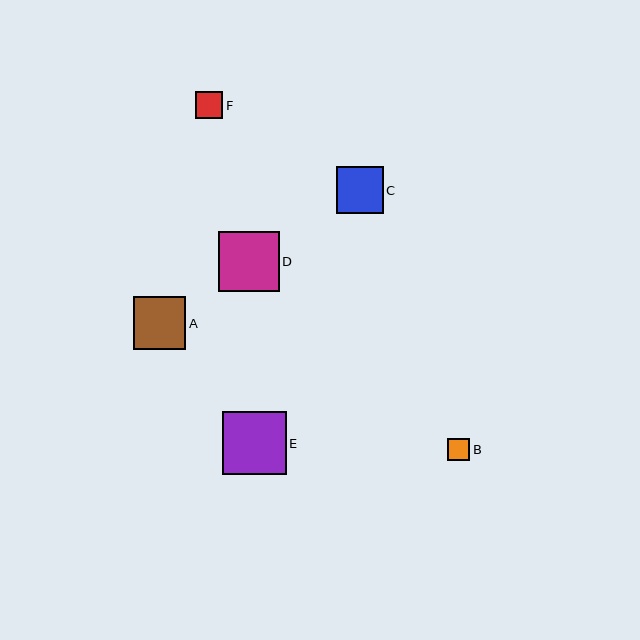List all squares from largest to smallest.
From largest to smallest: E, D, A, C, F, B.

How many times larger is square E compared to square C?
Square E is approximately 1.3 times the size of square C.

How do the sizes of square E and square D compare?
Square E and square D are approximately the same size.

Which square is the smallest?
Square B is the smallest with a size of approximately 22 pixels.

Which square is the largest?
Square E is the largest with a size of approximately 63 pixels.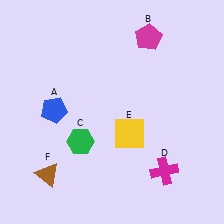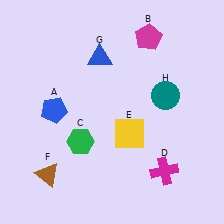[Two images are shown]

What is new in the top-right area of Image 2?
A teal circle (H) was added in the top-right area of Image 2.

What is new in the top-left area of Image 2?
A blue triangle (G) was added in the top-left area of Image 2.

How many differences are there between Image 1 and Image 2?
There are 2 differences between the two images.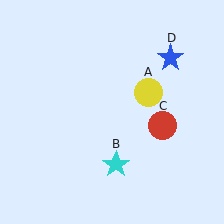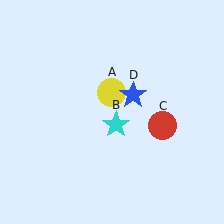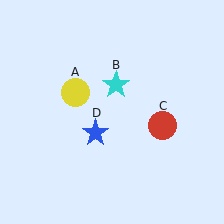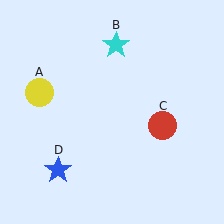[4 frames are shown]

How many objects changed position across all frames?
3 objects changed position: yellow circle (object A), cyan star (object B), blue star (object D).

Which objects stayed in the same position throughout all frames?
Red circle (object C) remained stationary.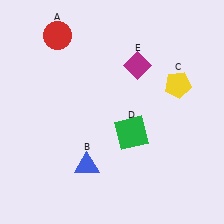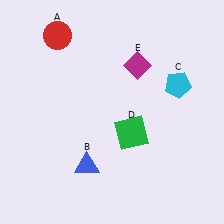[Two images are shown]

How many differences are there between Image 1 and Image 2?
There is 1 difference between the two images.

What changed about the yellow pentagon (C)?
In Image 1, C is yellow. In Image 2, it changed to cyan.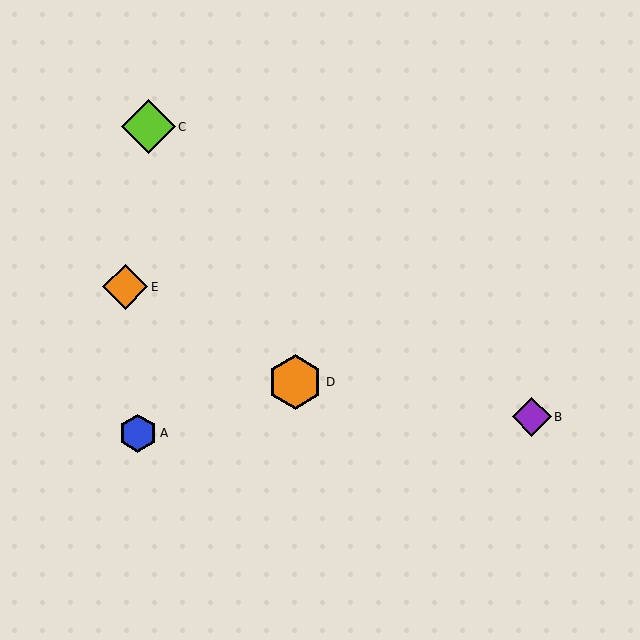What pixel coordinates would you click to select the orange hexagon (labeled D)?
Click at (295, 382) to select the orange hexagon D.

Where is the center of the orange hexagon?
The center of the orange hexagon is at (295, 382).